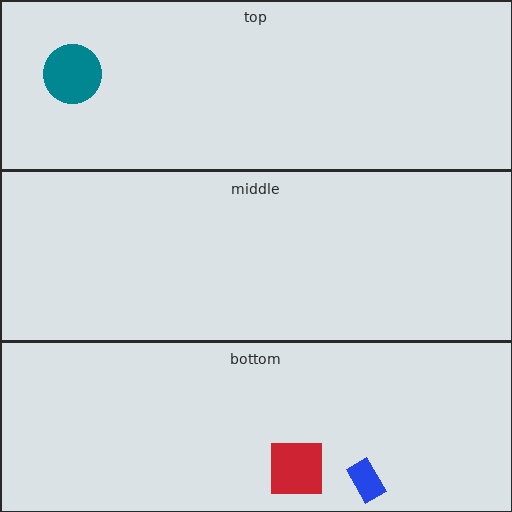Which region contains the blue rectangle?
The bottom region.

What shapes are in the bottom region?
The blue rectangle, the red square.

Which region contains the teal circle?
The top region.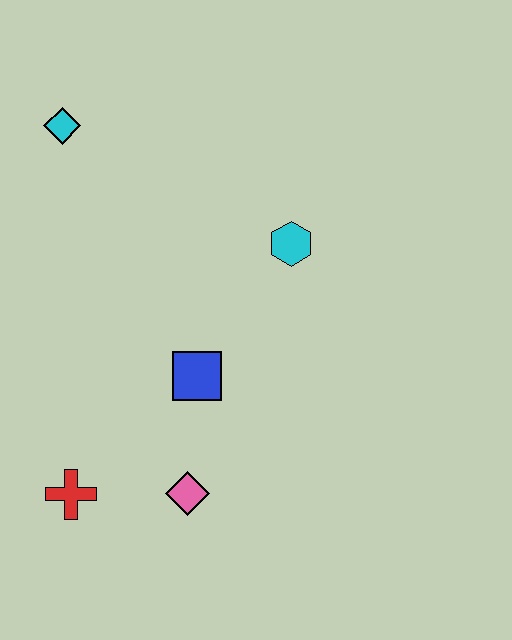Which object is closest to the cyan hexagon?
The blue square is closest to the cyan hexagon.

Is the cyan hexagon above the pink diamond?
Yes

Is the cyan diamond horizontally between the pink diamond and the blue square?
No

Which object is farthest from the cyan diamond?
The pink diamond is farthest from the cyan diamond.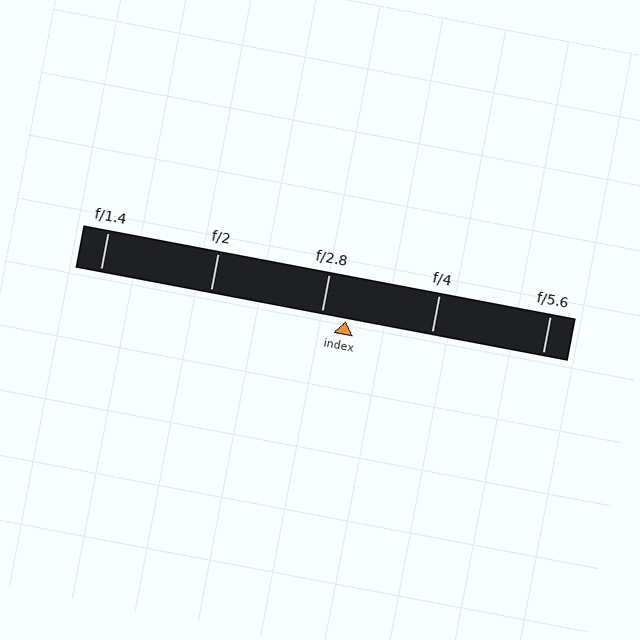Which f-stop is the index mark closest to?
The index mark is closest to f/2.8.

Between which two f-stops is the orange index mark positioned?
The index mark is between f/2.8 and f/4.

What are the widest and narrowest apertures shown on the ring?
The widest aperture shown is f/1.4 and the narrowest is f/5.6.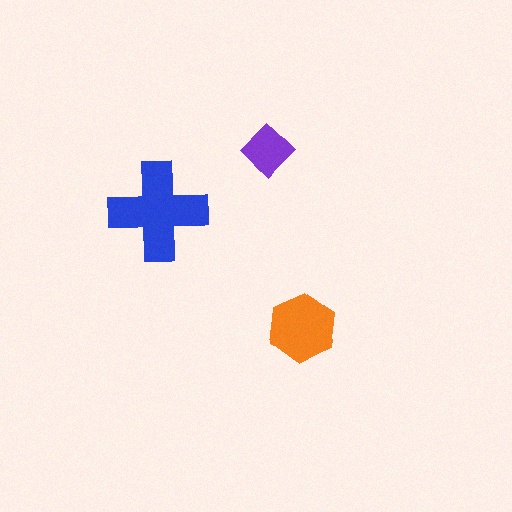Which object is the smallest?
The purple diamond.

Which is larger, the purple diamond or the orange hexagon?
The orange hexagon.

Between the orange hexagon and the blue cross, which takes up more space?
The blue cross.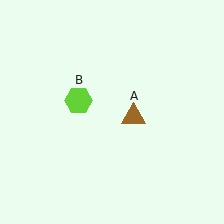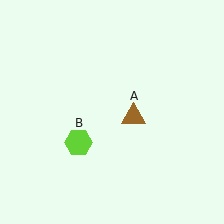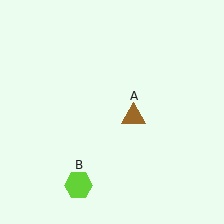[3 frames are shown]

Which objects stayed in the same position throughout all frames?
Brown triangle (object A) remained stationary.